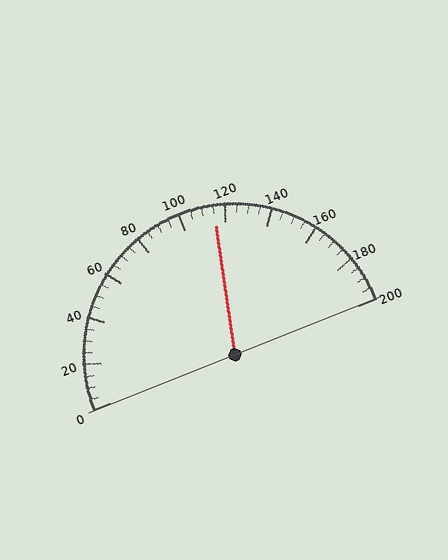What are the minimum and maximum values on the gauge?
The gauge ranges from 0 to 200.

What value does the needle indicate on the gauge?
The needle indicates approximately 115.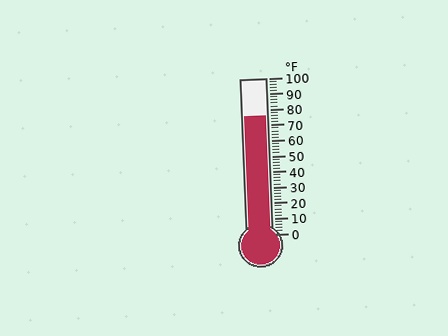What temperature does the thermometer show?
The thermometer shows approximately 76°F.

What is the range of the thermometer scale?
The thermometer scale ranges from 0°F to 100°F.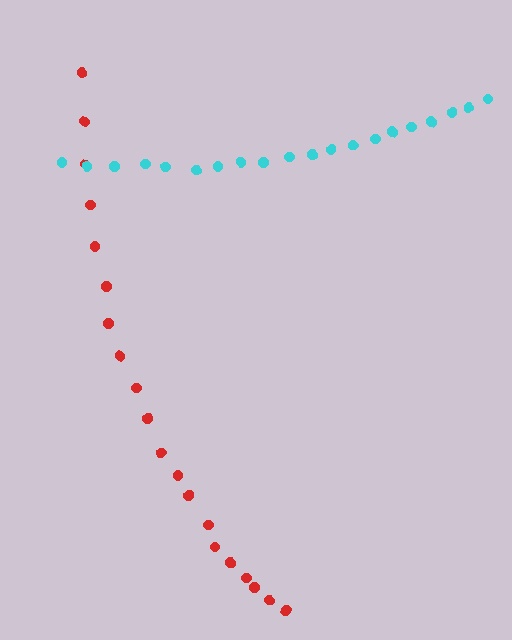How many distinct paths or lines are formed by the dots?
There are 2 distinct paths.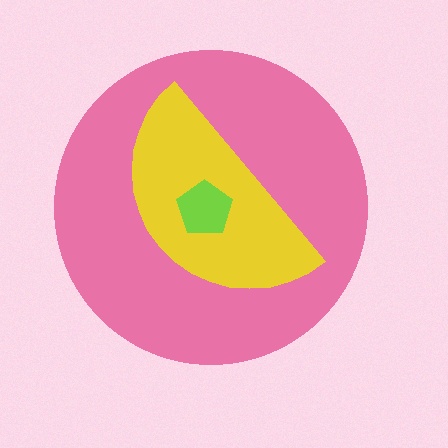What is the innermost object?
The lime pentagon.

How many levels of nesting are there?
3.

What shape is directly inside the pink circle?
The yellow semicircle.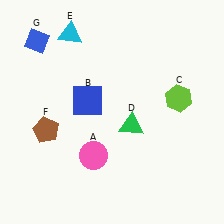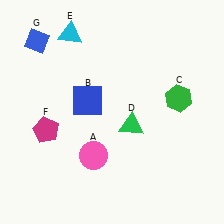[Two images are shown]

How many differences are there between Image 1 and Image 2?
There are 2 differences between the two images.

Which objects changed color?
C changed from lime to green. F changed from brown to magenta.